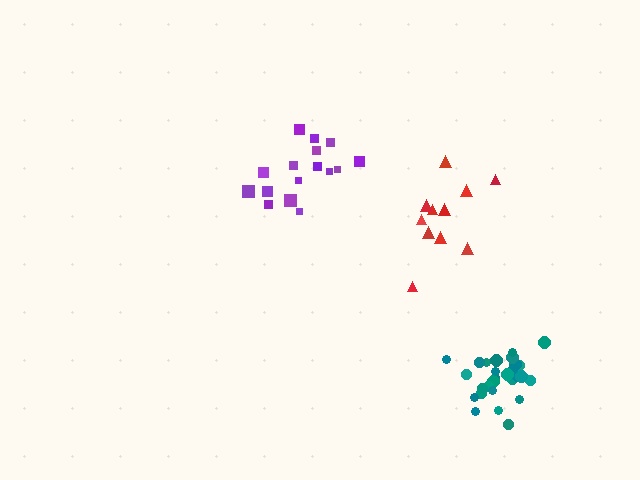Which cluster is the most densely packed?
Teal.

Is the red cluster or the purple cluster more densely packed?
Purple.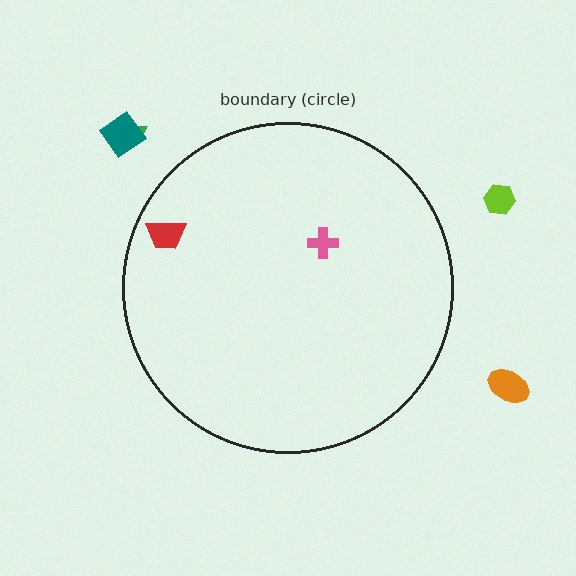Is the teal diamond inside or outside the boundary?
Outside.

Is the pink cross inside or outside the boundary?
Inside.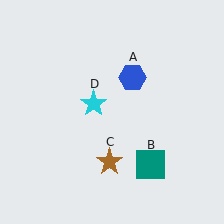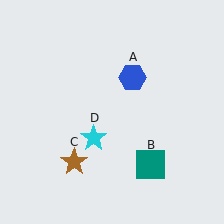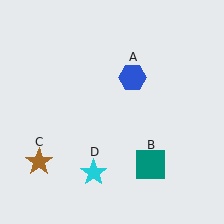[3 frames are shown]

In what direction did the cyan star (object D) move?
The cyan star (object D) moved down.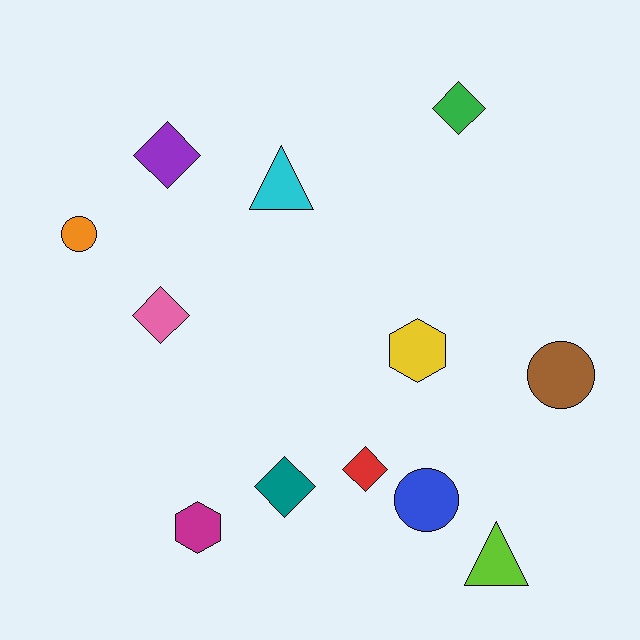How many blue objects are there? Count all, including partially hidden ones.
There is 1 blue object.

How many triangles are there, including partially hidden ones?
There are 2 triangles.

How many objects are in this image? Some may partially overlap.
There are 12 objects.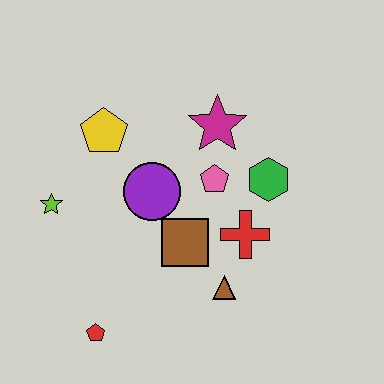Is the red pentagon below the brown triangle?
Yes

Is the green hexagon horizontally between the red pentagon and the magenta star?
No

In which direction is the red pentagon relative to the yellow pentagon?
The red pentagon is below the yellow pentagon.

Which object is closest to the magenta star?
The pink pentagon is closest to the magenta star.